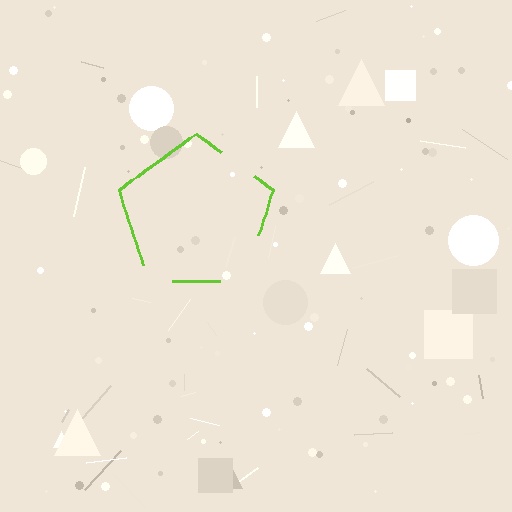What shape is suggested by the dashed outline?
The dashed outline suggests a pentagon.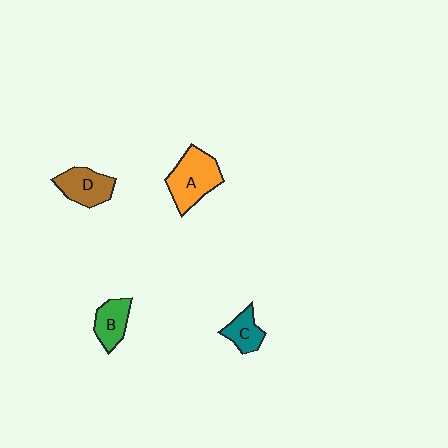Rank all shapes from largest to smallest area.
From largest to smallest: A (orange), D (brown), B (green), C (teal).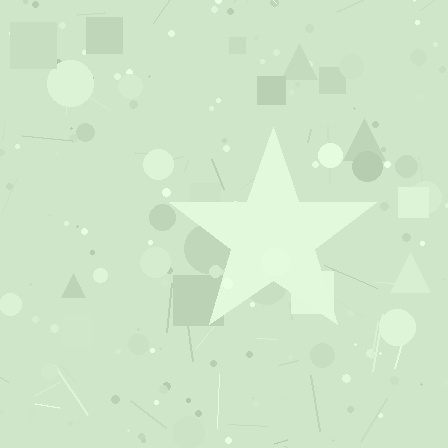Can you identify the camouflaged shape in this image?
The camouflaged shape is a star.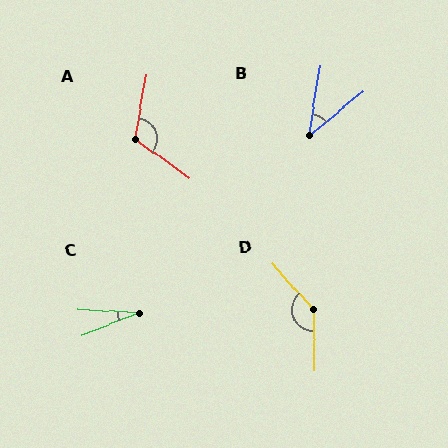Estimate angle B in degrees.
Approximately 42 degrees.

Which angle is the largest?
D, at approximately 139 degrees.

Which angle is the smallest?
C, at approximately 25 degrees.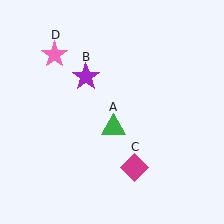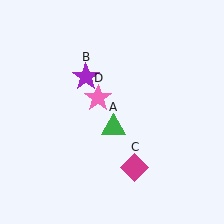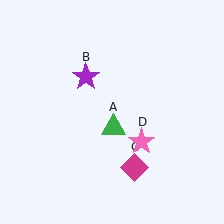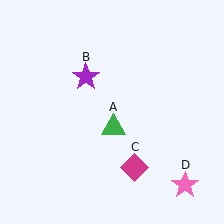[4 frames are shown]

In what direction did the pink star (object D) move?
The pink star (object D) moved down and to the right.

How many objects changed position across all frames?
1 object changed position: pink star (object D).